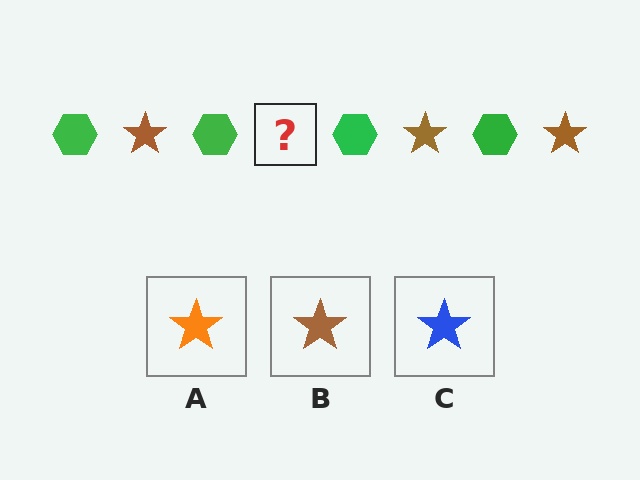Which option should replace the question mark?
Option B.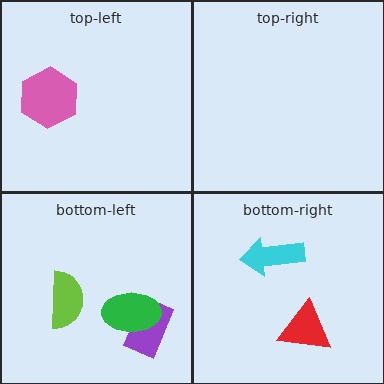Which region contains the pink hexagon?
The top-left region.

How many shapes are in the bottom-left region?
3.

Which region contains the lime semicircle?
The bottom-left region.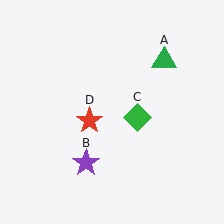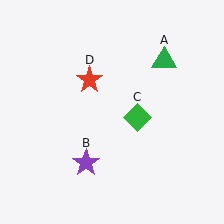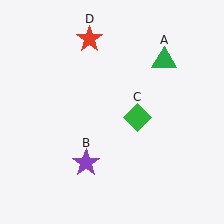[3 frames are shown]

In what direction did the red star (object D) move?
The red star (object D) moved up.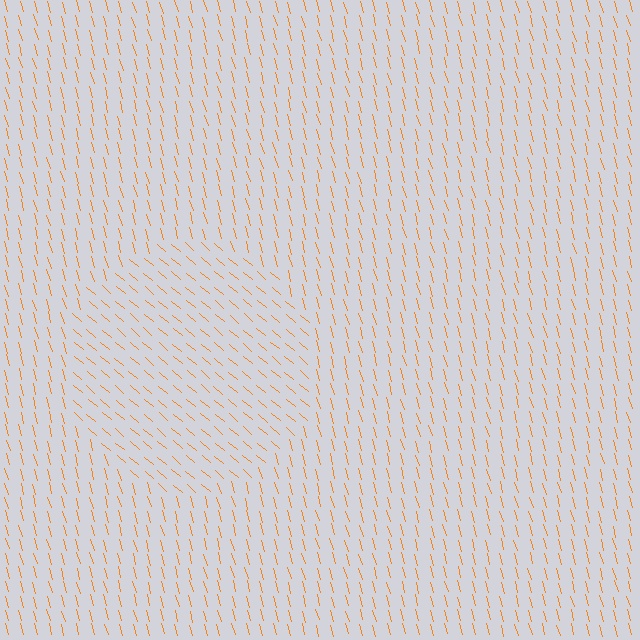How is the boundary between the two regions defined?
The boundary is defined purely by a change in line orientation (approximately 34 degrees difference). All lines are the same color and thickness.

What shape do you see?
I see a circle.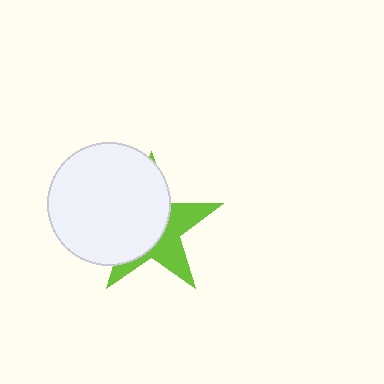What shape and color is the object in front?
The object in front is a white circle.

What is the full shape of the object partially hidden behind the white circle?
The partially hidden object is a lime star.